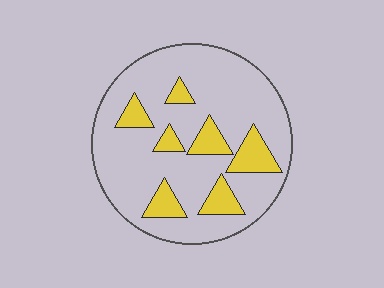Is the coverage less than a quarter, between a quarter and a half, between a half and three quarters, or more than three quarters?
Less than a quarter.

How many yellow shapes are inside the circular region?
7.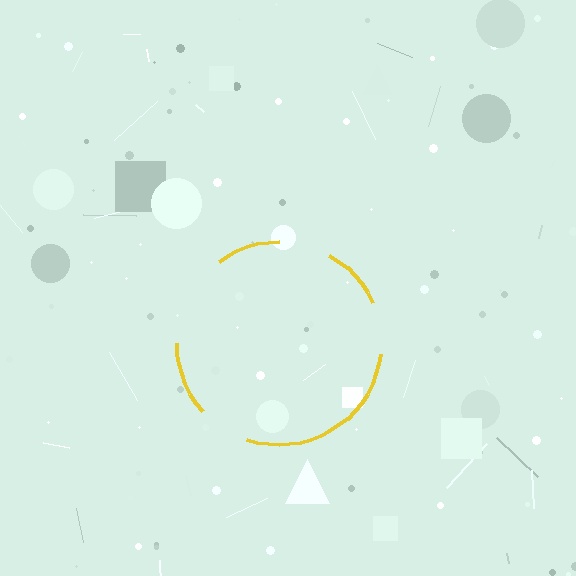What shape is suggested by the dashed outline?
The dashed outline suggests a circle.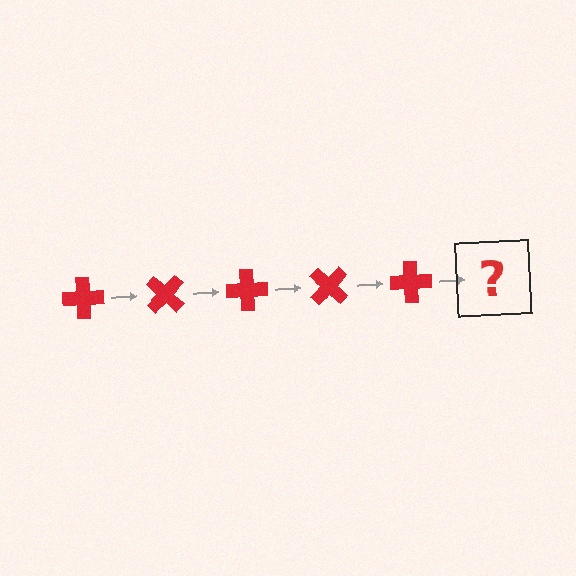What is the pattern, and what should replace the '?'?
The pattern is that the cross rotates 45 degrees each step. The '?' should be a red cross rotated 225 degrees.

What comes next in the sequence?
The next element should be a red cross rotated 225 degrees.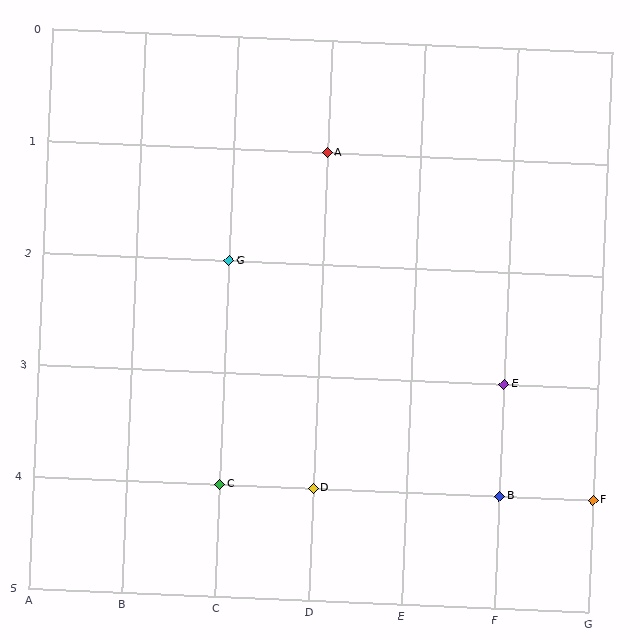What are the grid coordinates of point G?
Point G is at grid coordinates (C, 2).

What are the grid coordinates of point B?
Point B is at grid coordinates (F, 4).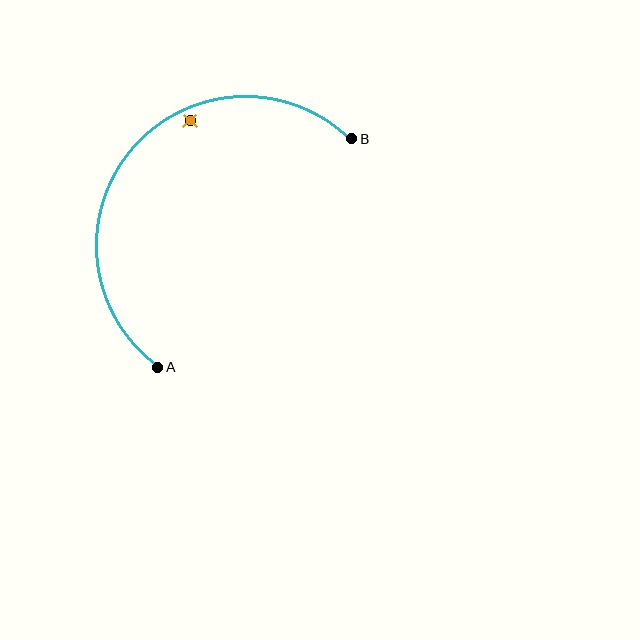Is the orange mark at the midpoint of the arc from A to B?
No — the orange mark does not lie on the arc at all. It sits slightly inside the curve.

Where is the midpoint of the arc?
The arc midpoint is the point on the curve farthest from the straight line joining A and B. It sits above and to the left of that line.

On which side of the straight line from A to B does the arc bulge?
The arc bulges above and to the left of the straight line connecting A and B.